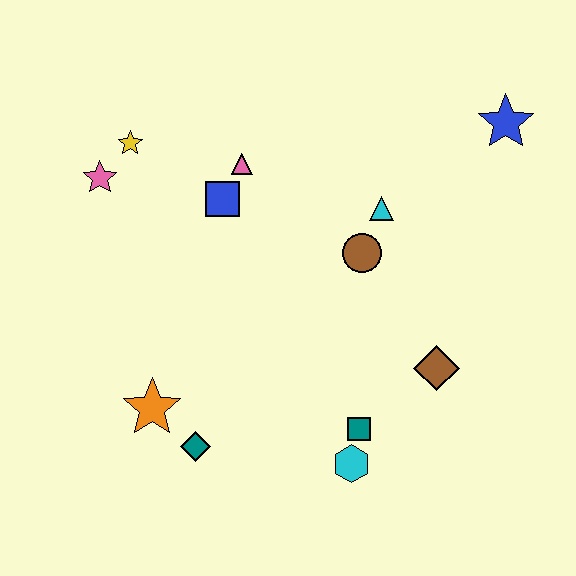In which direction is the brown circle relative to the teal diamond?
The brown circle is above the teal diamond.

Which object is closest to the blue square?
The pink triangle is closest to the blue square.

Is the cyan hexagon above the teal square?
No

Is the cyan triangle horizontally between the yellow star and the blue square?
No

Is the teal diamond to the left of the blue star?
Yes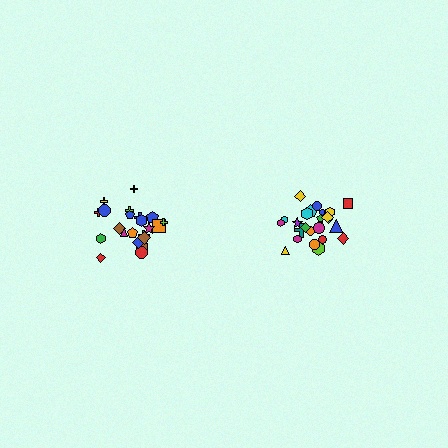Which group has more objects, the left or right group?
The right group.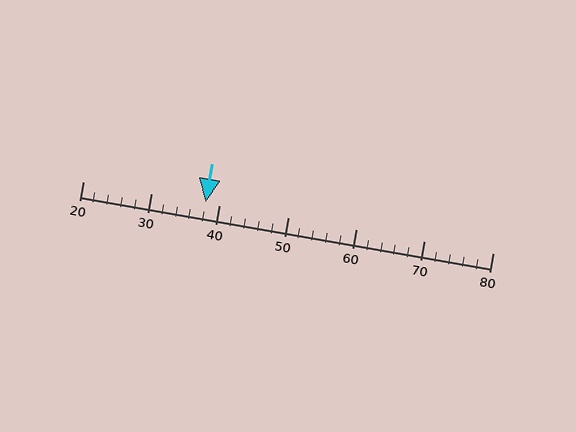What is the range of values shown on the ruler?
The ruler shows values from 20 to 80.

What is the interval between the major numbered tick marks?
The major tick marks are spaced 10 units apart.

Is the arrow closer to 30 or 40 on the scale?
The arrow is closer to 40.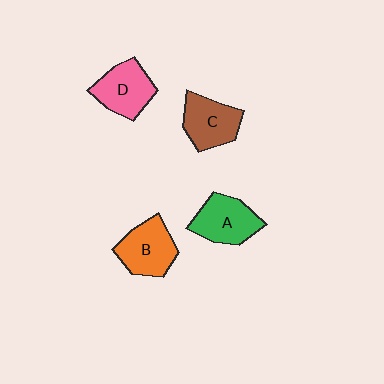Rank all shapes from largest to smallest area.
From largest to smallest: B (orange), A (green), D (pink), C (brown).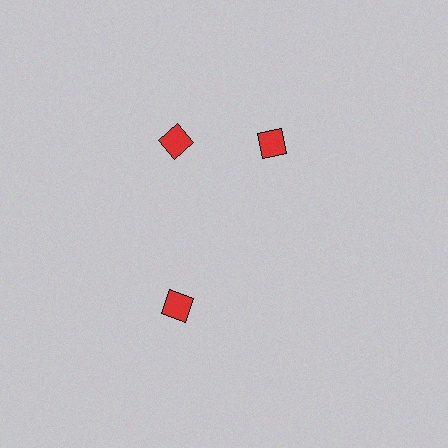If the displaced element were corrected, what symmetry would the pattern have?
It would have 3-fold rotational symmetry — the pattern would map onto itself every 120 degrees.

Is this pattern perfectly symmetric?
No. The 3 red diamonds are arranged in a ring, but one element near the 3 o'clock position is rotated out of alignment along the ring, breaking the 3-fold rotational symmetry.